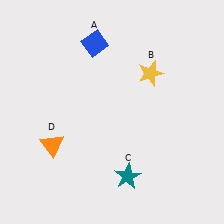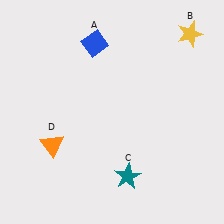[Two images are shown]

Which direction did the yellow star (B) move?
The yellow star (B) moved right.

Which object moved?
The yellow star (B) moved right.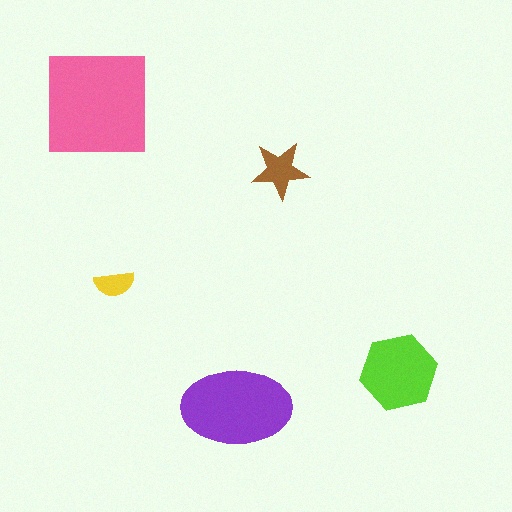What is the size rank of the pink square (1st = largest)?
1st.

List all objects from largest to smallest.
The pink square, the purple ellipse, the lime hexagon, the brown star, the yellow semicircle.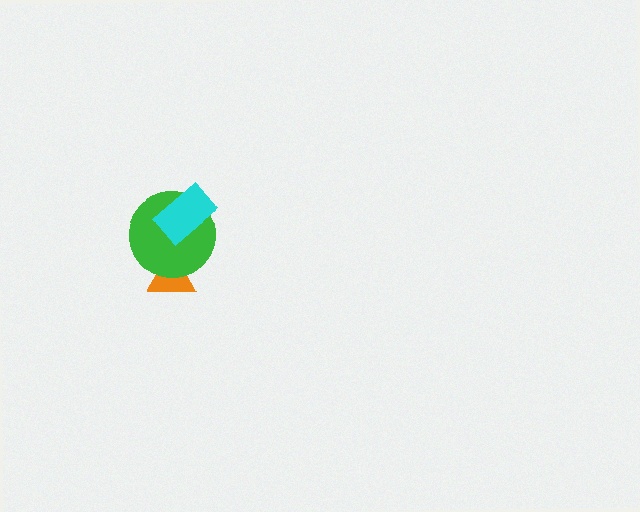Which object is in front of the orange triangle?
The green circle is in front of the orange triangle.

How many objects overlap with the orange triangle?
1 object overlaps with the orange triangle.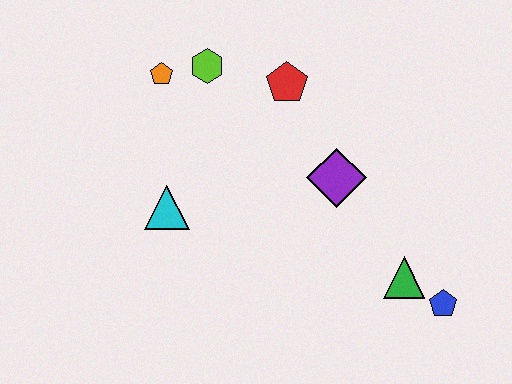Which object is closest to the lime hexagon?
The orange pentagon is closest to the lime hexagon.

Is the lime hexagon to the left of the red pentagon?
Yes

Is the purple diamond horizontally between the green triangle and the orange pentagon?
Yes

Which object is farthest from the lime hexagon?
The blue pentagon is farthest from the lime hexagon.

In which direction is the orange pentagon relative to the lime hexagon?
The orange pentagon is to the left of the lime hexagon.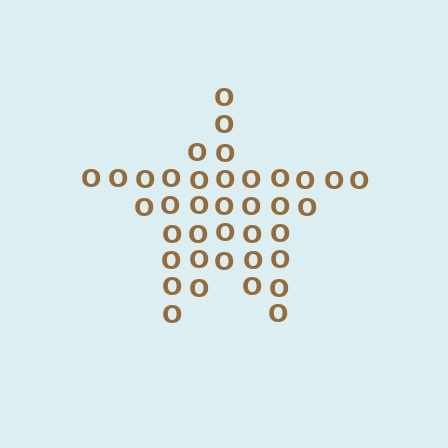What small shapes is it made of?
It is made of small letter O's.